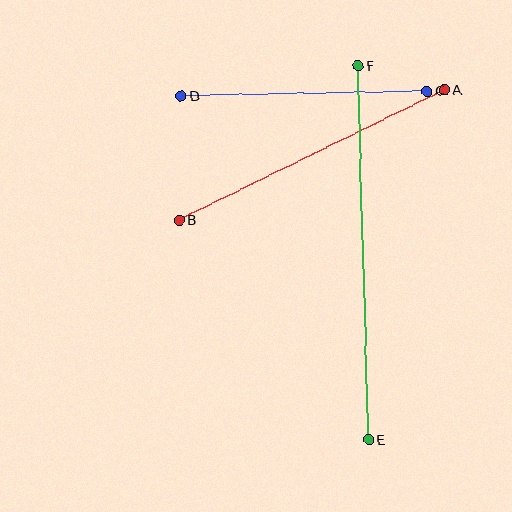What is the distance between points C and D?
The distance is approximately 246 pixels.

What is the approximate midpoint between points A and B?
The midpoint is at approximately (312, 155) pixels.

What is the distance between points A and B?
The distance is approximately 296 pixels.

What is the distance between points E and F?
The distance is approximately 374 pixels.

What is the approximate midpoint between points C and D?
The midpoint is at approximately (304, 94) pixels.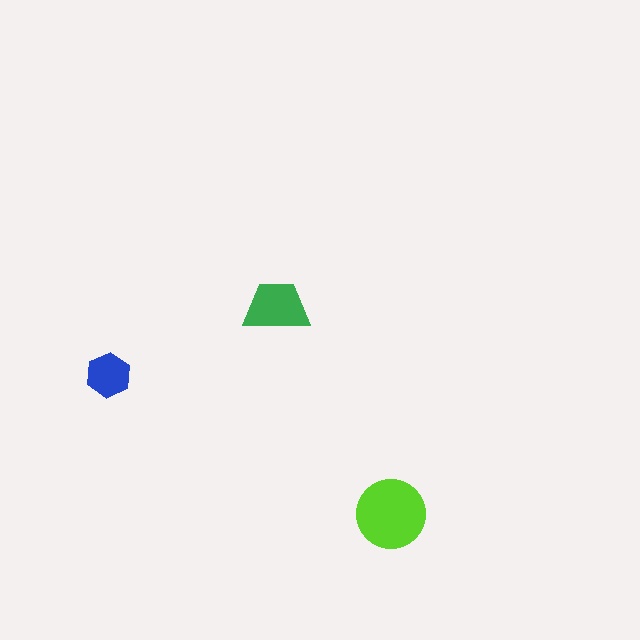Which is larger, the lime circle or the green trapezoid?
The lime circle.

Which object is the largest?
The lime circle.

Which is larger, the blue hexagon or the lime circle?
The lime circle.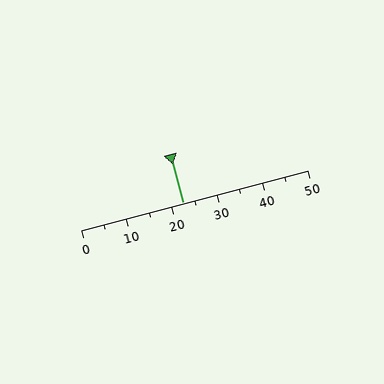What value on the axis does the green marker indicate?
The marker indicates approximately 22.5.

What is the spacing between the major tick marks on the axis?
The major ticks are spaced 10 apart.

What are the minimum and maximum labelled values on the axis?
The axis runs from 0 to 50.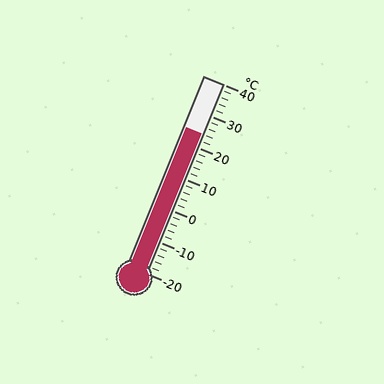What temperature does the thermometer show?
The thermometer shows approximately 24°C.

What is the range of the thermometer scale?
The thermometer scale ranges from -20°C to 40°C.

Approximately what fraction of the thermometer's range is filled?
The thermometer is filled to approximately 75% of its range.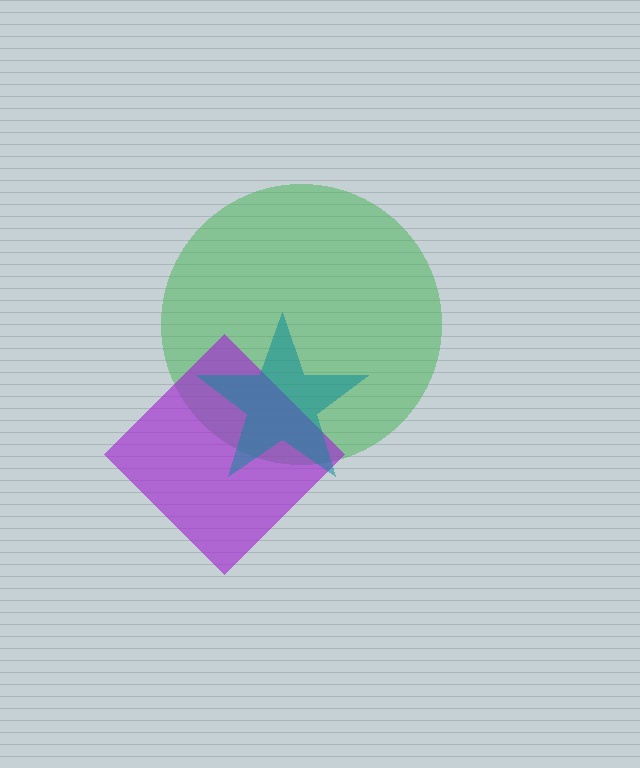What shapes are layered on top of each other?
The layered shapes are: a green circle, a purple diamond, a teal star.